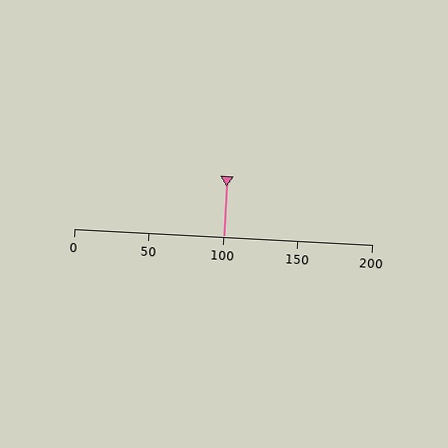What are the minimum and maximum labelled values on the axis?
The axis runs from 0 to 200.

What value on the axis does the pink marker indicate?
The marker indicates approximately 100.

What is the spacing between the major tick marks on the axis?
The major ticks are spaced 50 apart.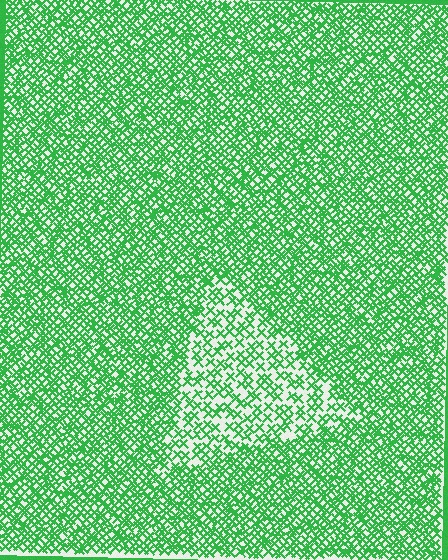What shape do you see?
I see a triangle.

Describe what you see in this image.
The image contains small green elements arranged at two different densities. A triangle-shaped region is visible where the elements are less densely packed than the surrounding area.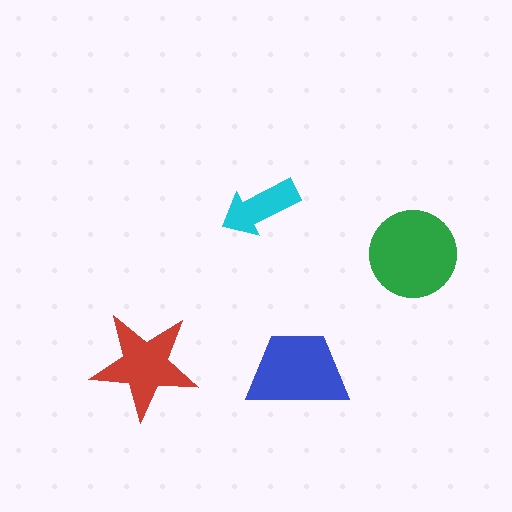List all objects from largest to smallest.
The green circle, the blue trapezoid, the red star, the cyan arrow.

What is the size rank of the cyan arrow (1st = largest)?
4th.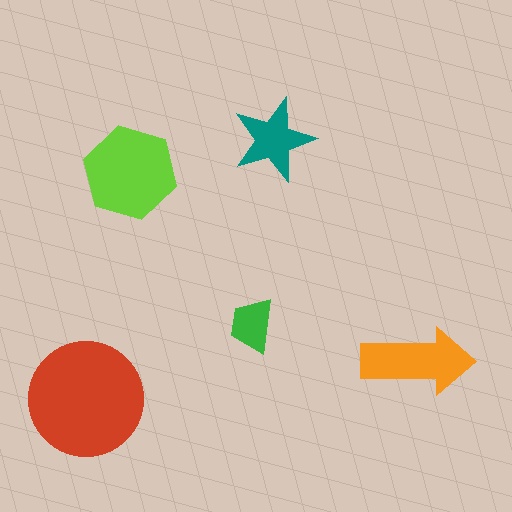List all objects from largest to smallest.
The red circle, the lime hexagon, the orange arrow, the teal star, the green trapezoid.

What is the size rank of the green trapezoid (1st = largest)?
5th.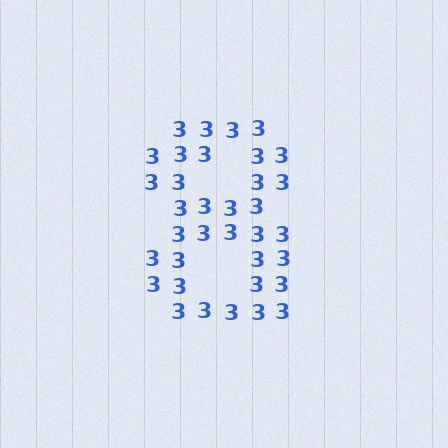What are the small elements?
The small elements are digit 3's.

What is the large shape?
The large shape is the digit 8.